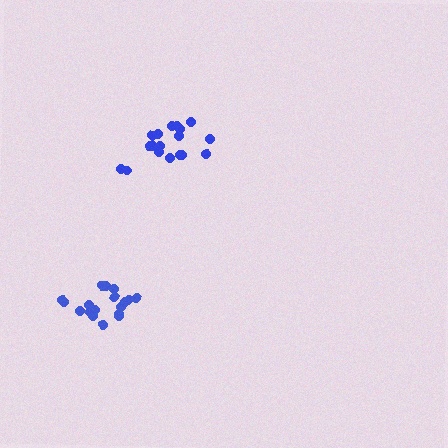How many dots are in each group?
Group 1: 20 dots, Group 2: 18 dots (38 total).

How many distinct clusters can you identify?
There are 2 distinct clusters.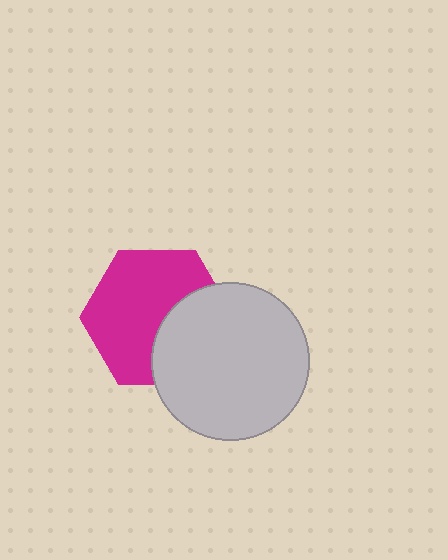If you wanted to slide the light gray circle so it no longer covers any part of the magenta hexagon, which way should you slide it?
Slide it right — that is the most direct way to separate the two shapes.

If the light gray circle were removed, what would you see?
You would see the complete magenta hexagon.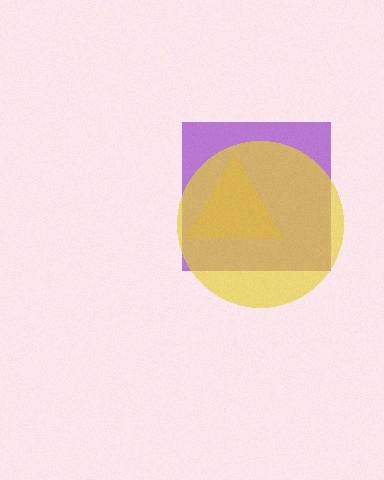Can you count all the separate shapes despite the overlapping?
Yes, there are 3 separate shapes.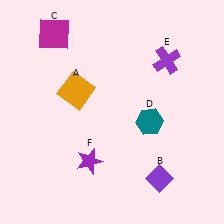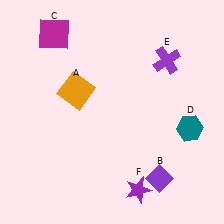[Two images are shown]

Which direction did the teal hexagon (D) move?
The teal hexagon (D) moved right.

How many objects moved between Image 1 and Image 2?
2 objects moved between the two images.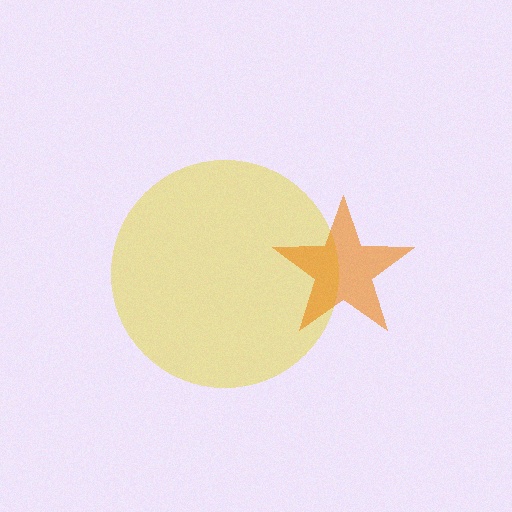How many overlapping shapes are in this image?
There are 2 overlapping shapes in the image.